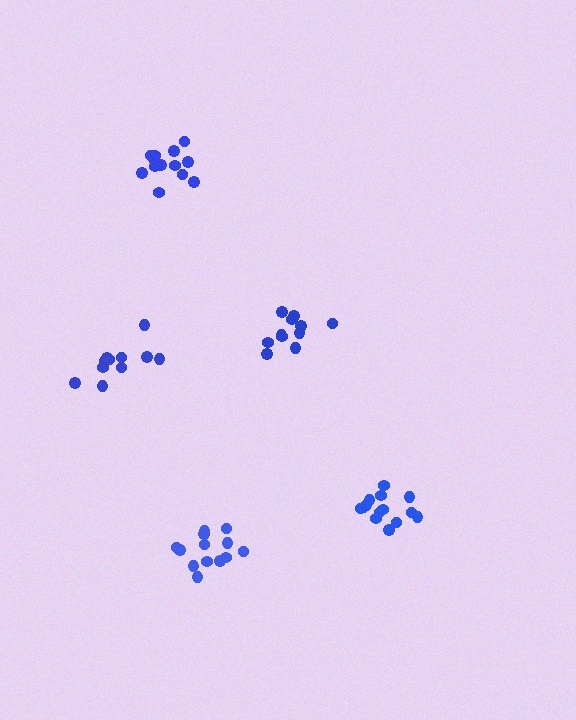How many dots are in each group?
Group 1: 13 dots, Group 2: 11 dots, Group 3: 14 dots, Group 4: 14 dots, Group 5: 11 dots (63 total).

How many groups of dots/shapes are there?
There are 5 groups.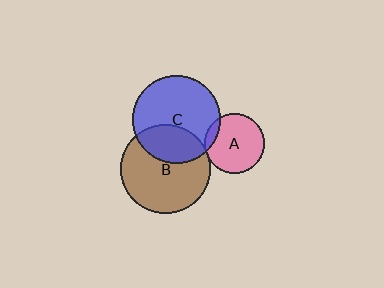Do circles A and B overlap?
Yes.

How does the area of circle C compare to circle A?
Approximately 2.1 times.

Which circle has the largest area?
Circle B (brown).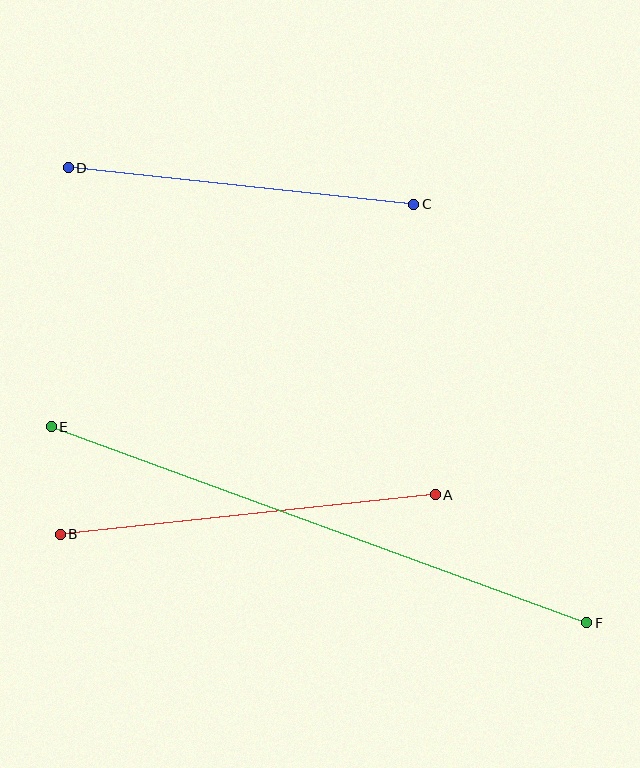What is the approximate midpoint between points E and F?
The midpoint is at approximately (319, 525) pixels.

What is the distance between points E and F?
The distance is approximately 570 pixels.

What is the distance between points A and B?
The distance is approximately 377 pixels.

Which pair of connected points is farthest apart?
Points E and F are farthest apart.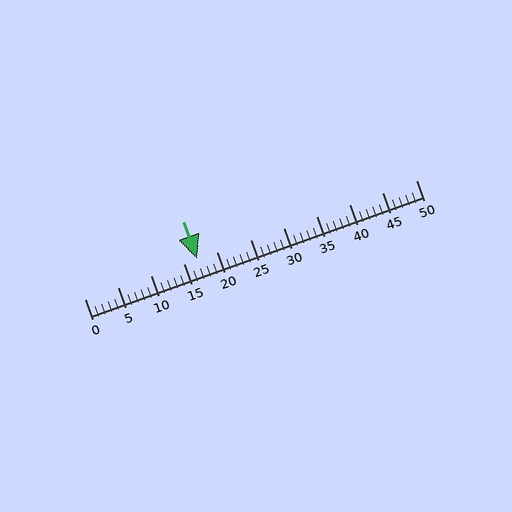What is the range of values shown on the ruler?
The ruler shows values from 0 to 50.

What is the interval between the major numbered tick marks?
The major tick marks are spaced 5 units apart.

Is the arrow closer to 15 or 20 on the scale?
The arrow is closer to 15.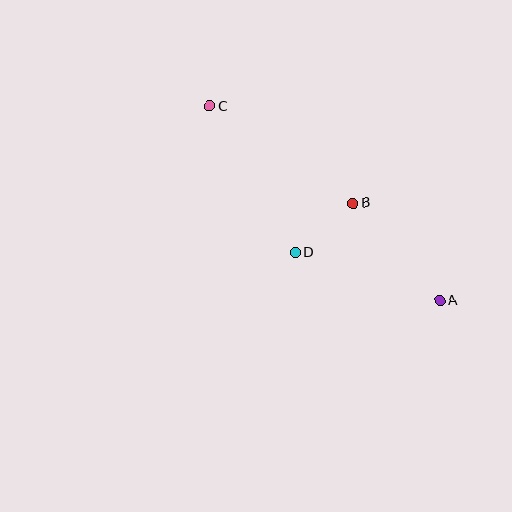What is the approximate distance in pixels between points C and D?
The distance between C and D is approximately 170 pixels.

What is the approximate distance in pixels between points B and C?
The distance between B and C is approximately 173 pixels.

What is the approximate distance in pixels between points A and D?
The distance between A and D is approximately 152 pixels.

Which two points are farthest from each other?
Points A and C are farthest from each other.